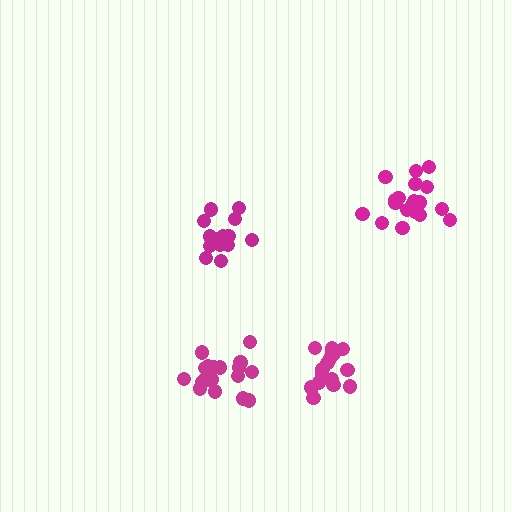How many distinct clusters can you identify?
There are 4 distinct clusters.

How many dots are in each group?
Group 1: 15 dots, Group 2: 20 dots, Group 3: 21 dots, Group 4: 18 dots (74 total).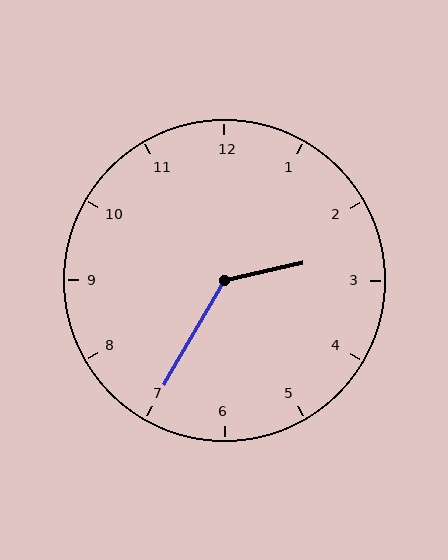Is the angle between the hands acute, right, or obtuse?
It is obtuse.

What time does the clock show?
2:35.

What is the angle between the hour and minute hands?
Approximately 132 degrees.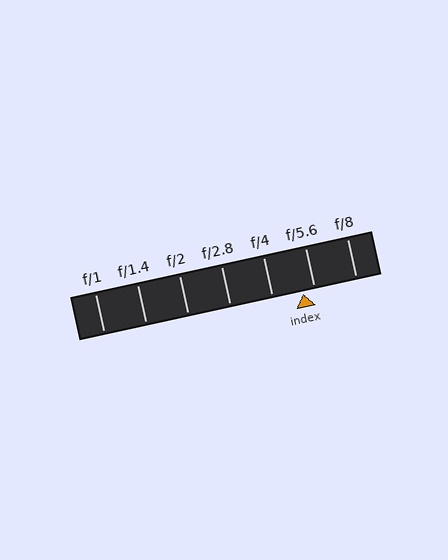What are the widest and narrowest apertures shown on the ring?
The widest aperture shown is f/1 and the narrowest is f/8.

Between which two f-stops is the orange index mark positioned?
The index mark is between f/4 and f/5.6.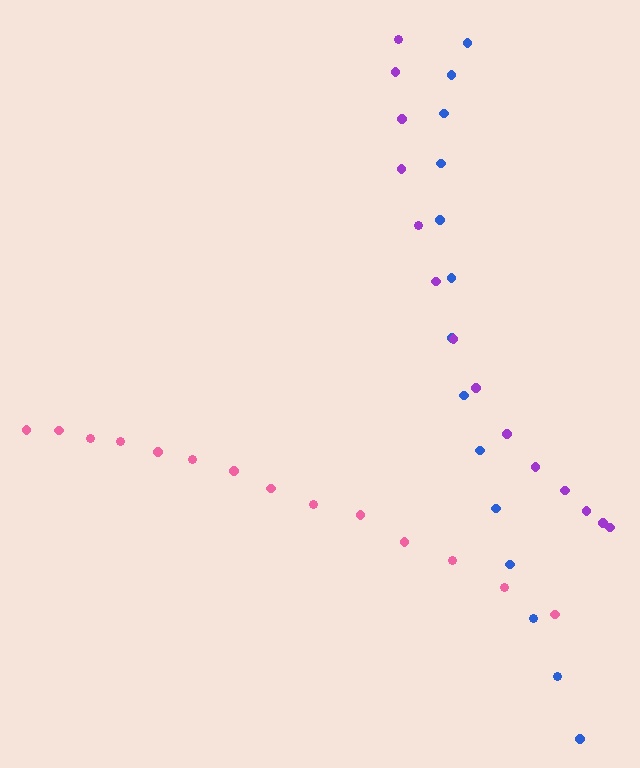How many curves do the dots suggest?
There are 3 distinct paths.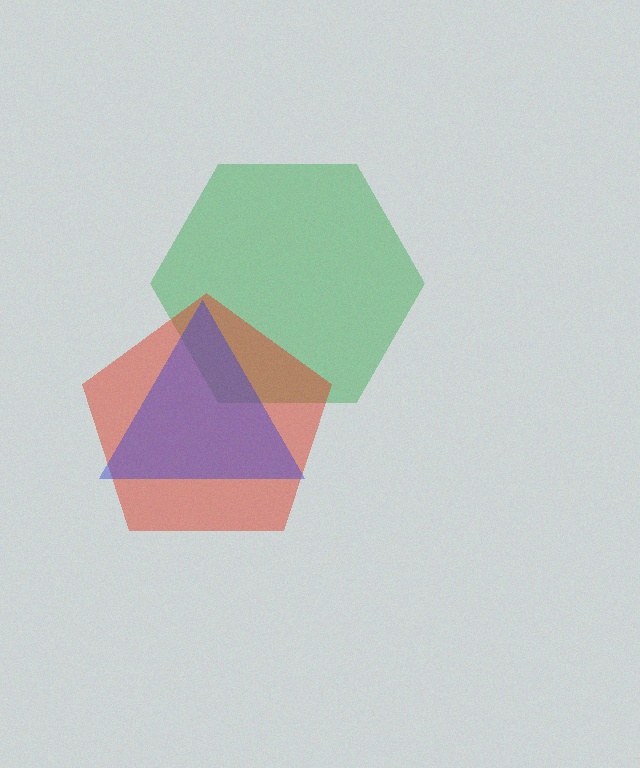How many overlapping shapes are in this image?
There are 3 overlapping shapes in the image.